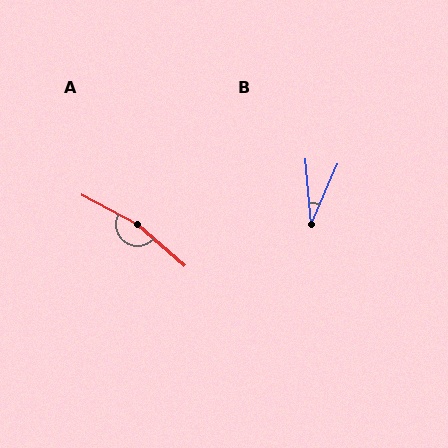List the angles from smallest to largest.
B (28°), A (167°).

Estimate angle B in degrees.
Approximately 28 degrees.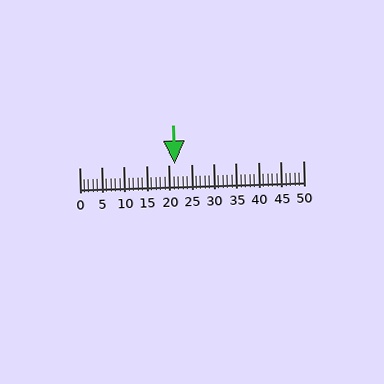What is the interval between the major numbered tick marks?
The major tick marks are spaced 5 units apart.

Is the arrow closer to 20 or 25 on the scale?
The arrow is closer to 20.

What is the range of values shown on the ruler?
The ruler shows values from 0 to 50.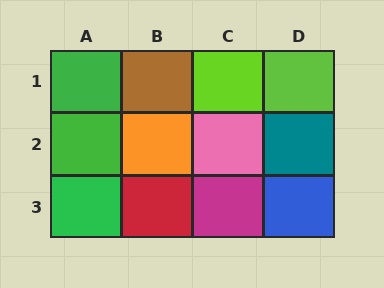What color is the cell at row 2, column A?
Green.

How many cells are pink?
1 cell is pink.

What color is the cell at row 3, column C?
Magenta.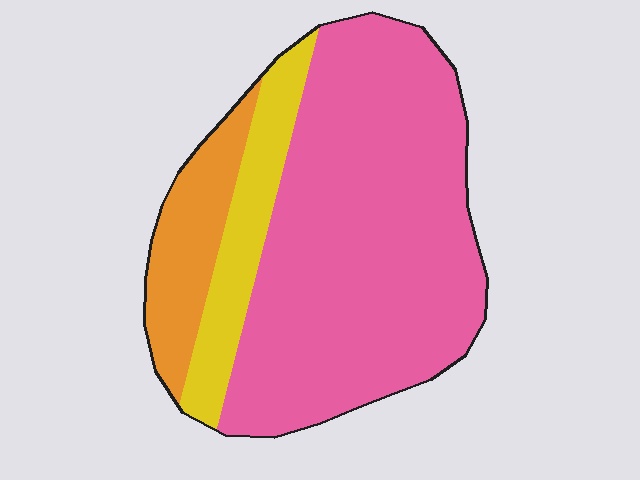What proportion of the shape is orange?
Orange takes up less than a sixth of the shape.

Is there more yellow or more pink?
Pink.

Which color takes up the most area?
Pink, at roughly 70%.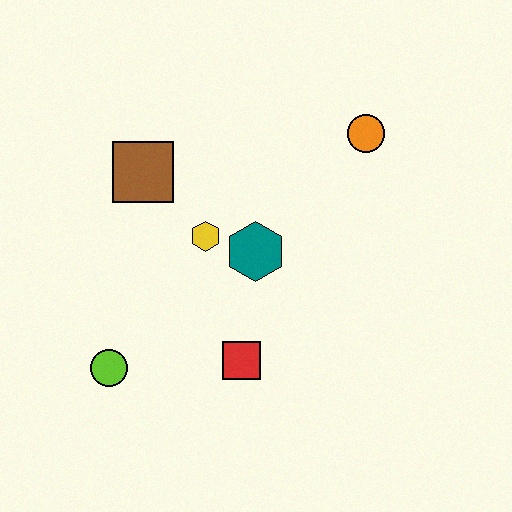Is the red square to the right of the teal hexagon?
No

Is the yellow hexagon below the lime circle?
No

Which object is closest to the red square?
The teal hexagon is closest to the red square.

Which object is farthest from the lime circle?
The orange circle is farthest from the lime circle.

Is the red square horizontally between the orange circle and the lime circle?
Yes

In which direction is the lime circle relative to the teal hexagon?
The lime circle is to the left of the teal hexagon.